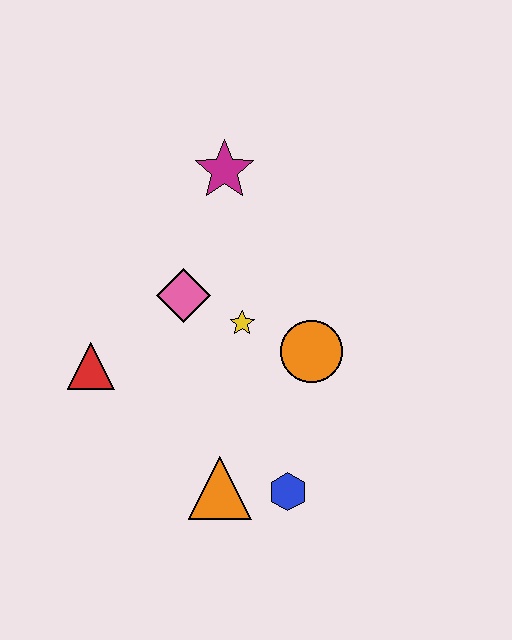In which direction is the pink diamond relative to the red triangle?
The pink diamond is to the right of the red triangle.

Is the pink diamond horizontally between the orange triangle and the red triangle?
Yes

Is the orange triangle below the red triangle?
Yes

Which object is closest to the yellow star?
The pink diamond is closest to the yellow star.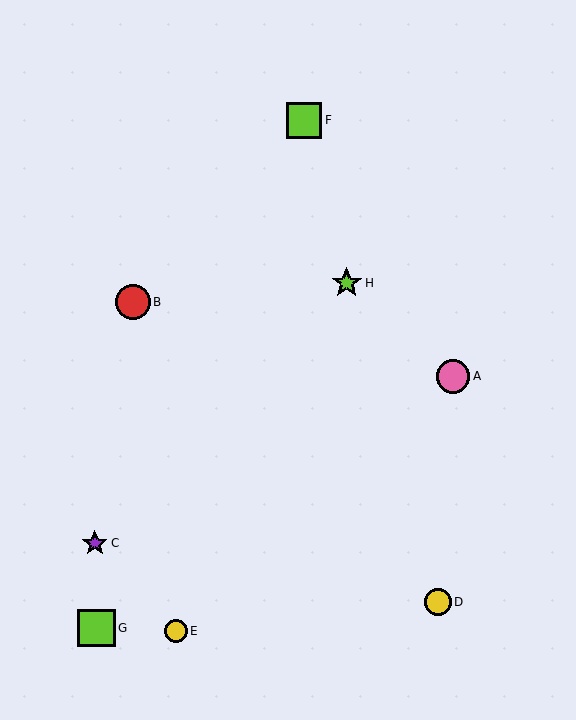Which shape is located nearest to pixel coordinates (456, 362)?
The pink circle (labeled A) at (453, 376) is nearest to that location.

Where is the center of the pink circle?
The center of the pink circle is at (453, 376).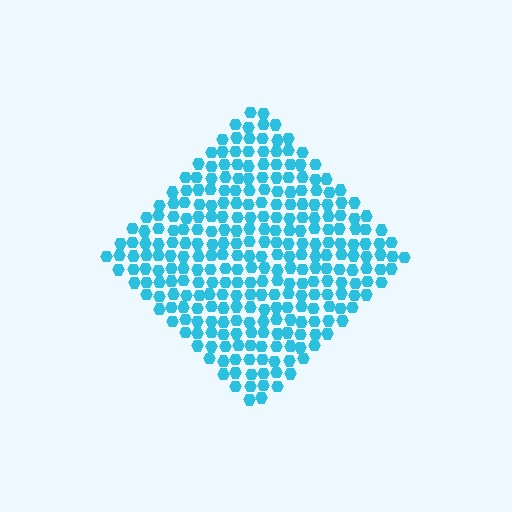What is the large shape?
The large shape is a diamond.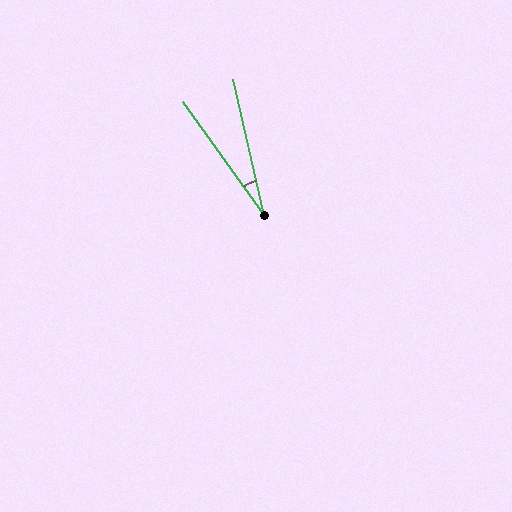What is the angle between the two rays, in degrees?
Approximately 23 degrees.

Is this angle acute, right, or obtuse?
It is acute.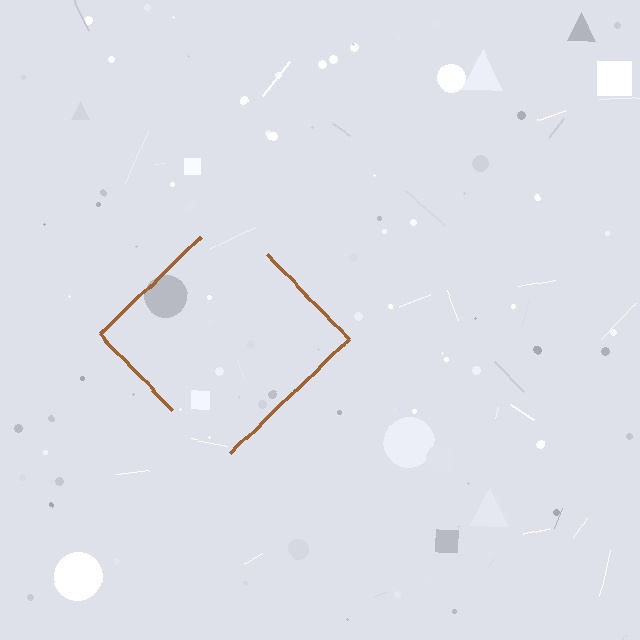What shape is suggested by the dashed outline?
The dashed outline suggests a diamond.